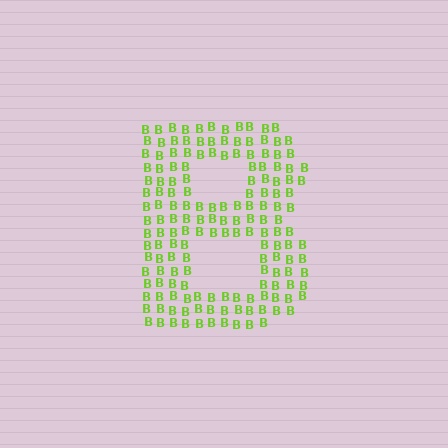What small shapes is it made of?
It is made of small letter B's.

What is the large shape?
The large shape is the letter B.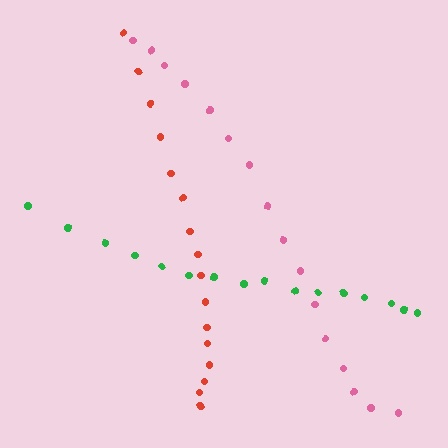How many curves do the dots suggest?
There are 3 distinct paths.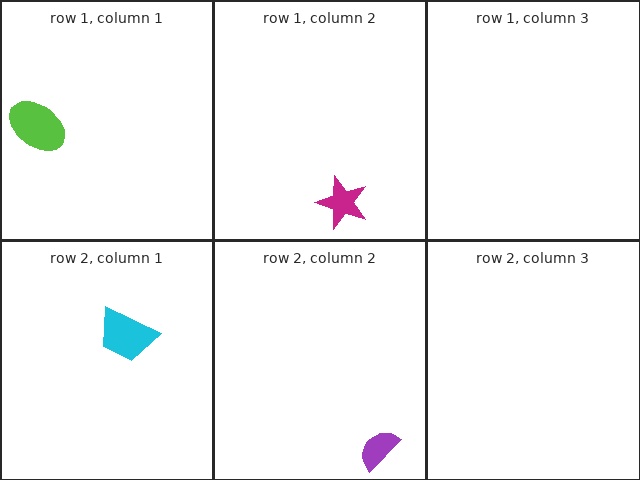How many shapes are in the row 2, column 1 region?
1.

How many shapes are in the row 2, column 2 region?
1.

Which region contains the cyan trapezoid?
The row 2, column 1 region.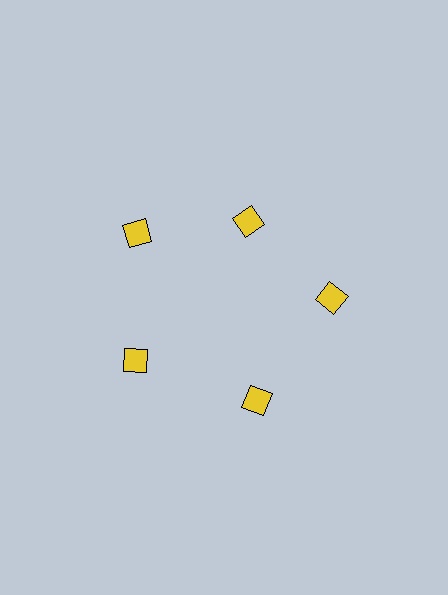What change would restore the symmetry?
The symmetry would be restored by moving it outward, back onto the ring so that all 5 squares sit at equal angles and equal distance from the center.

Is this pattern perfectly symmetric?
No. The 5 yellow squares are arranged in a ring, but one element near the 1 o'clock position is pulled inward toward the center, breaking the 5-fold rotational symmetry.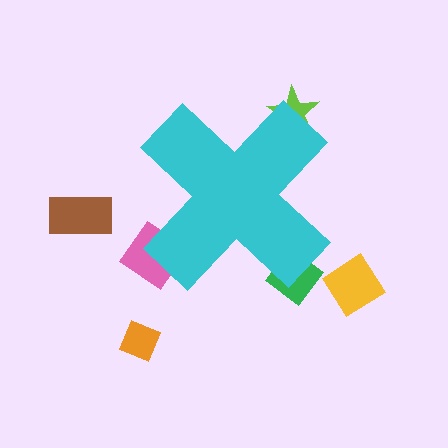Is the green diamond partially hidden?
Yes, the green diamond is partially hidden behind the cyan cross.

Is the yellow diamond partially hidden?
No, the yellow diamond is fully visible.